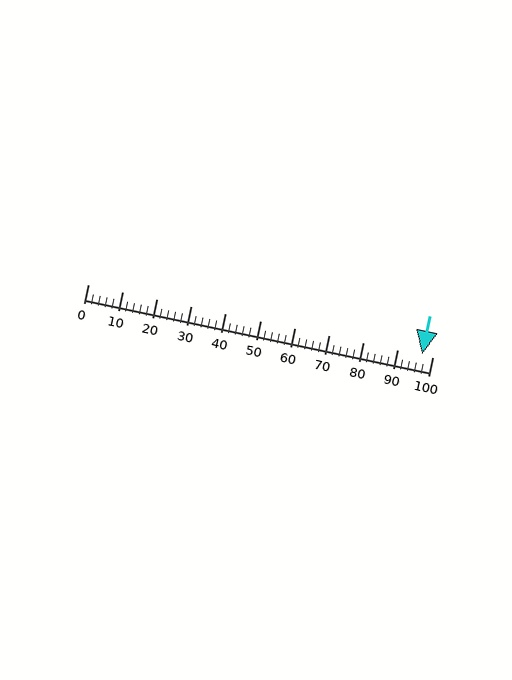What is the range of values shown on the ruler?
The ruler shows values from 0 to 100.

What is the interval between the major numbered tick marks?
The major tick marks are spaced 10 units apart.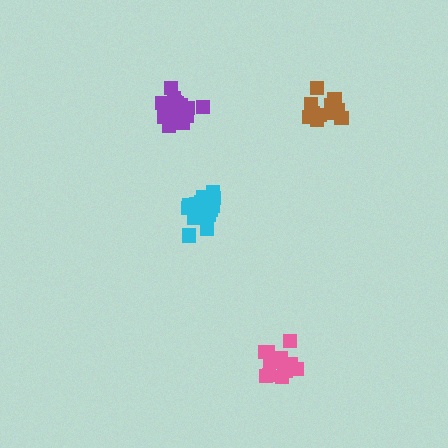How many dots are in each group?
Group 1: 12 dots, Group 2: 17 dots, Group 3: 17 dots, Group 4: 13 dots (59 total).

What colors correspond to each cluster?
The clusters are colored: brown, purple, cyan, pink.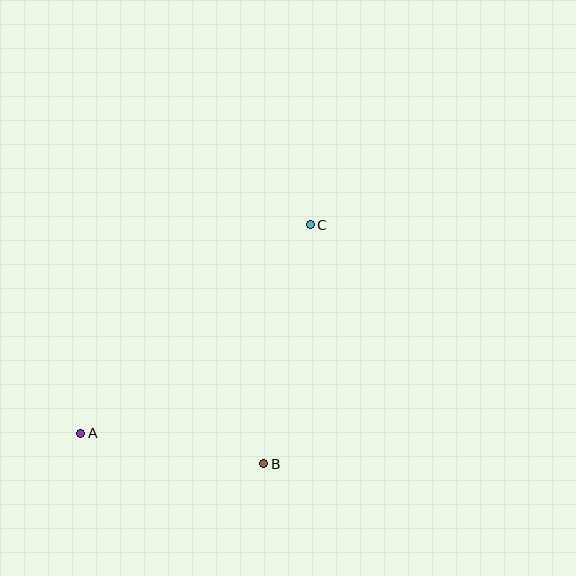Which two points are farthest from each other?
Points A and C are farthest from each other.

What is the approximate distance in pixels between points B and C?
The distance between B and C is approximately 243 pixels.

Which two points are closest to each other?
Points A and B are closest to each other.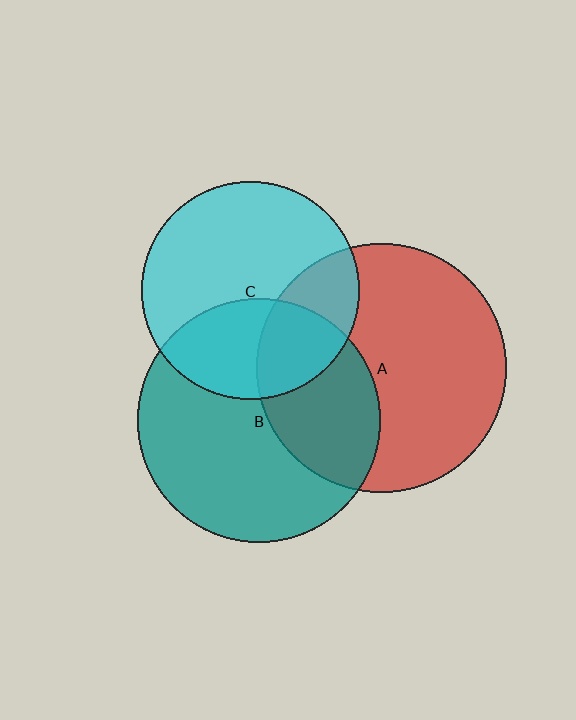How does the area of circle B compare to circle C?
Approximately 1.2 times.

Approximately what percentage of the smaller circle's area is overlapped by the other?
Approximately 25%.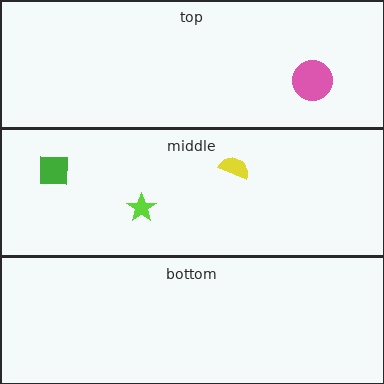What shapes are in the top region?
The pink circle.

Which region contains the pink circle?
The top region.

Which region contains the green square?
The middle region.